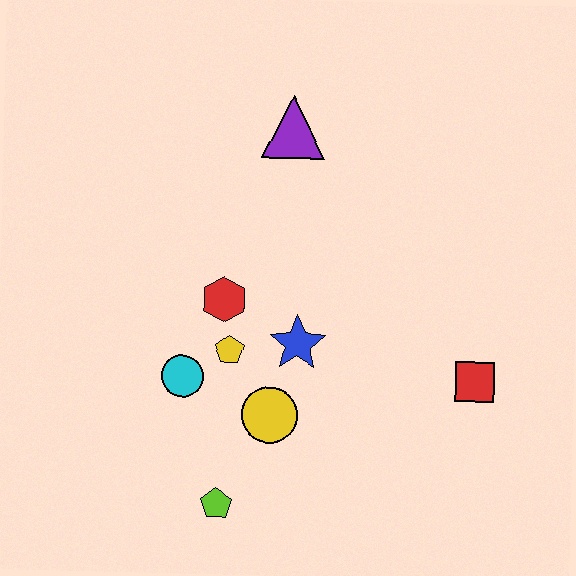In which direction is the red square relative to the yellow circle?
The red square is to the right of the yellow circle.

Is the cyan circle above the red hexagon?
No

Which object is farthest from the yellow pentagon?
The red square is farthest from the yellow pentagon.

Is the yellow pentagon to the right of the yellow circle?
No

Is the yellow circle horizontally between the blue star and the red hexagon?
Yes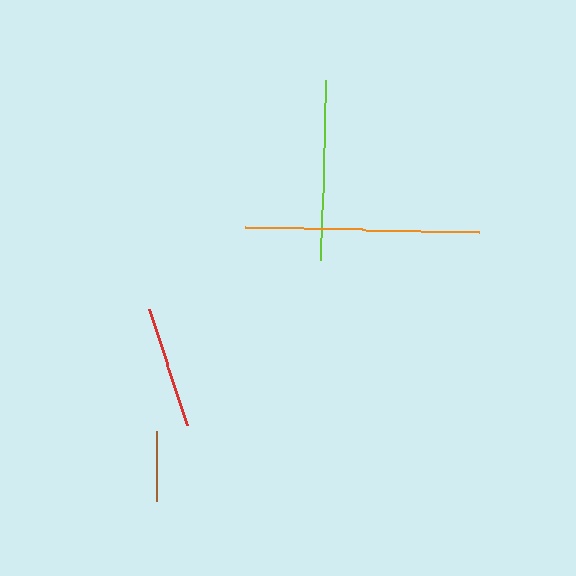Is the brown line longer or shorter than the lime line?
The lime line is longer than the brown line.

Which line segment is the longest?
The orange line is the longest at approximately 234 pixels.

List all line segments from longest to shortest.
From longest to shortest: orange, lime, red, brown.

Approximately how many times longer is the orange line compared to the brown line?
The orange line is approximately 3.3 times the length of the brown line.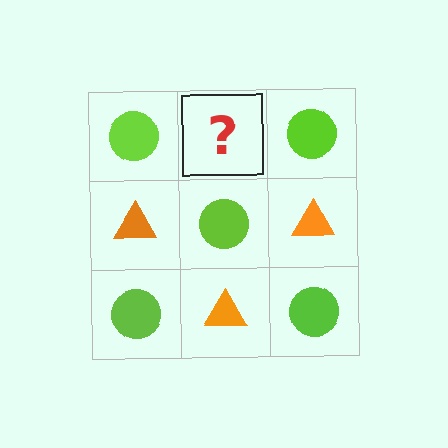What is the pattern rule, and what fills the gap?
The rule is that it alternates lime circle and orange triangle in a checkerboard pattern. The gap should be filled with an orange triangle.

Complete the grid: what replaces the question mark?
The question mark should be replaced with an orange triangle.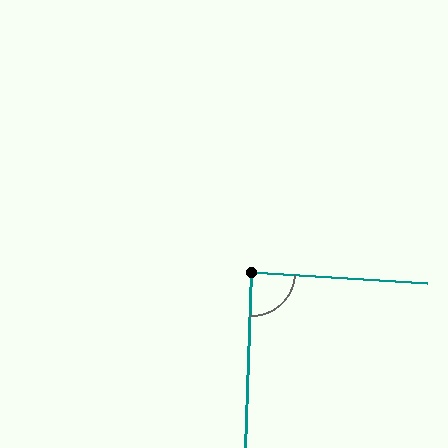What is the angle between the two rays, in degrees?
Approximately 88 degrees.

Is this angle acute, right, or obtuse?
It is approximately a right angle.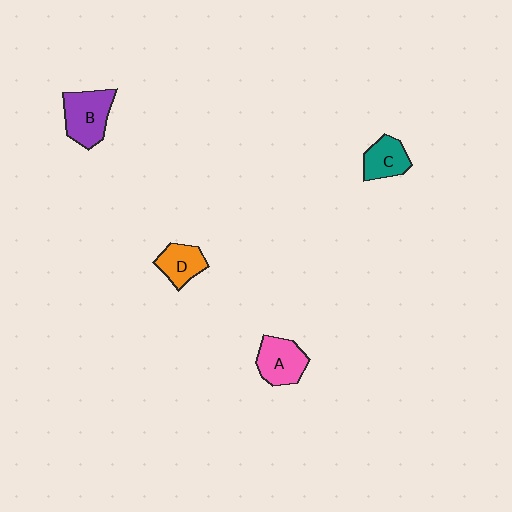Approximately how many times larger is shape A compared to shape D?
Approximately 1.3 times.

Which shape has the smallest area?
Shape D (orange).